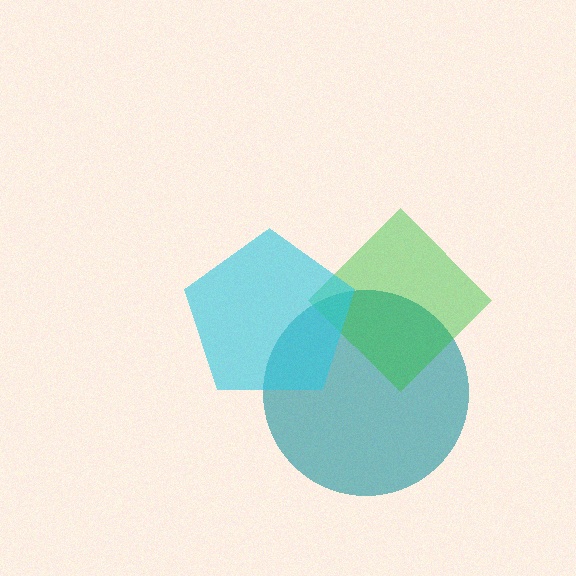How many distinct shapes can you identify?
There are 3 distinct shapes: a teal circle, a green diamond, a cyan pentagon.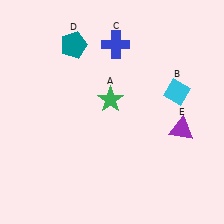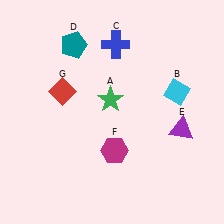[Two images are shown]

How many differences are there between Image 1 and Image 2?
There are 2 differences between the two images.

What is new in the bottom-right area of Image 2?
A magenta hexagon (F) was added in the bottom-right area of Image 2.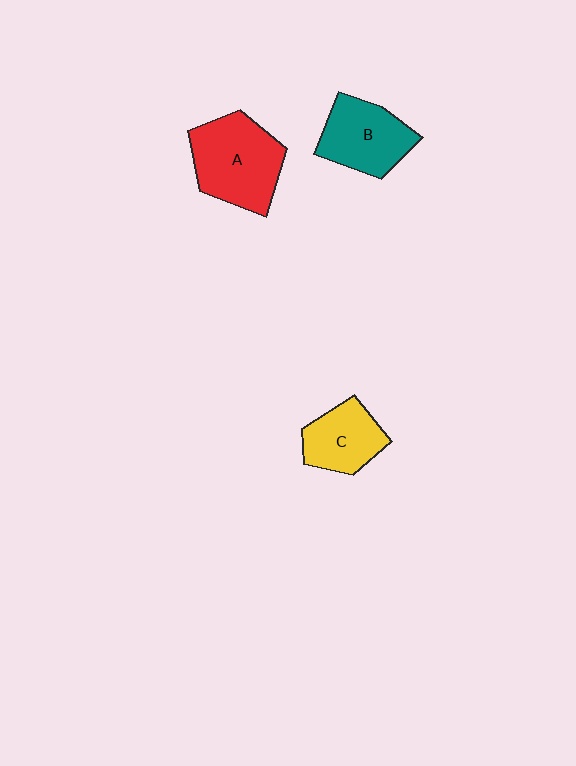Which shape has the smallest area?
Shape C (yellow).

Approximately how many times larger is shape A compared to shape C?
Approximately 1.5 times.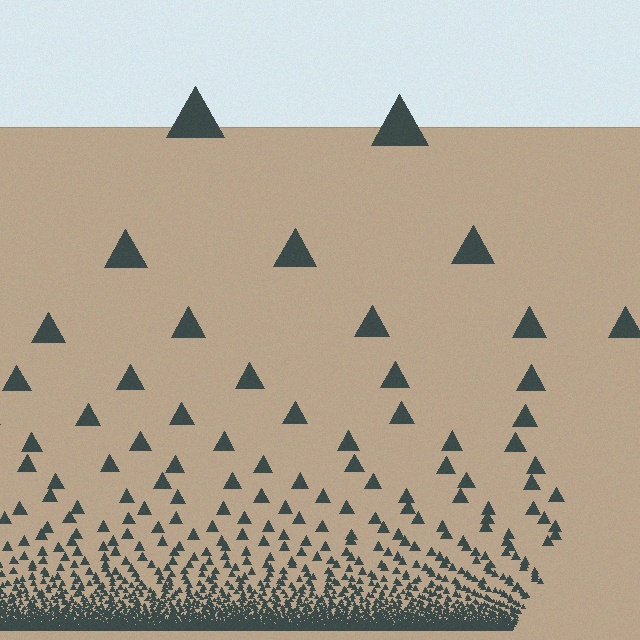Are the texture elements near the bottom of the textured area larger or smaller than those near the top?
Smaller. The gradient is inverted — elements near the bottom are smaller and denser.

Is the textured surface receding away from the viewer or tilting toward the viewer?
The surface appears to tilt toward the viewer. Texture elements get larger and sparser toward the top.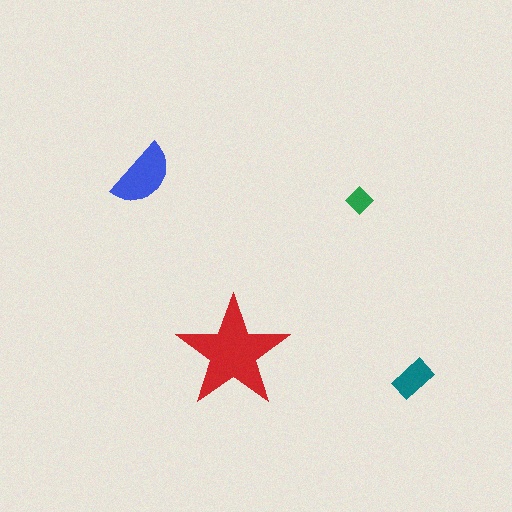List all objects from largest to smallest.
The red star, the blue semicircle, the teal rectangle, the green diamond.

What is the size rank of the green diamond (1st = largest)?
4th.